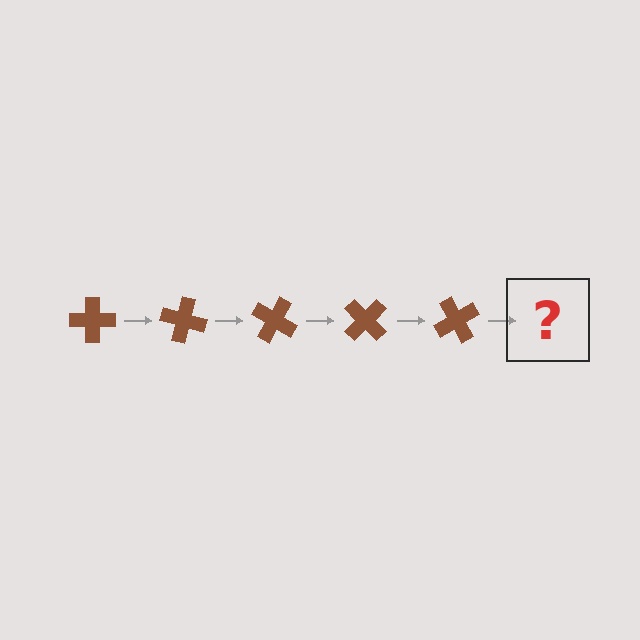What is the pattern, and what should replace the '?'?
The pattern is that the cross rotates 15 degrees each step. The '?' should be a brown cross rotated 75 degrees.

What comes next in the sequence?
The next element should be a brown cross rotated 75 degrees.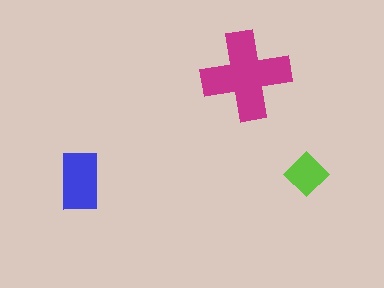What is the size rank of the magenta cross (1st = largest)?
1st.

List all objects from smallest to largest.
The lime diamond, the blue rectangle, the magenta cross.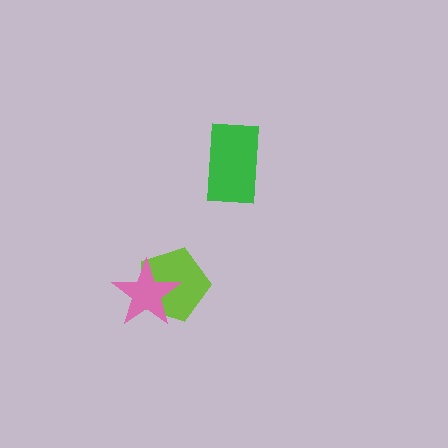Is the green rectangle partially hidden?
No, no other shape covers it.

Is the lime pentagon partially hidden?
Yes, it is partially covered by another shape.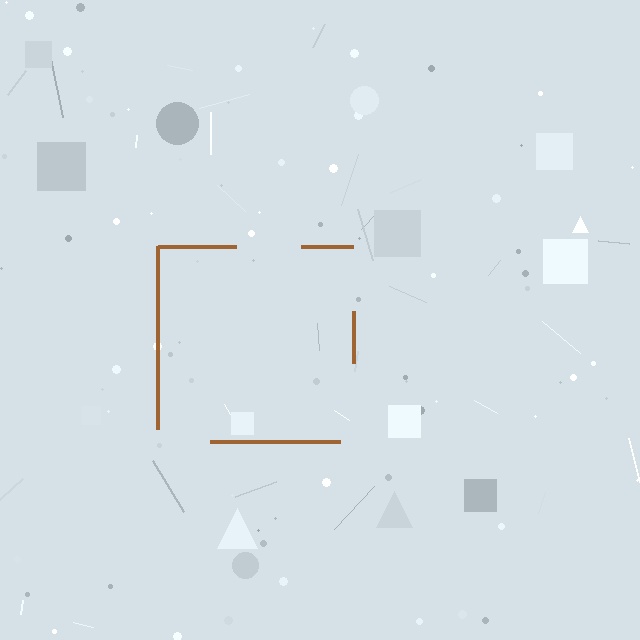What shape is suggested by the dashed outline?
The dashed outline suggests a square.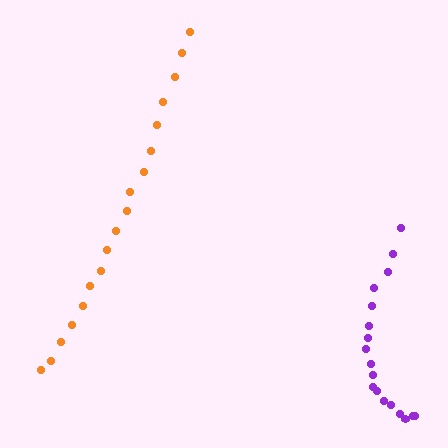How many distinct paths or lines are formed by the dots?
There are 2 distinct paths.